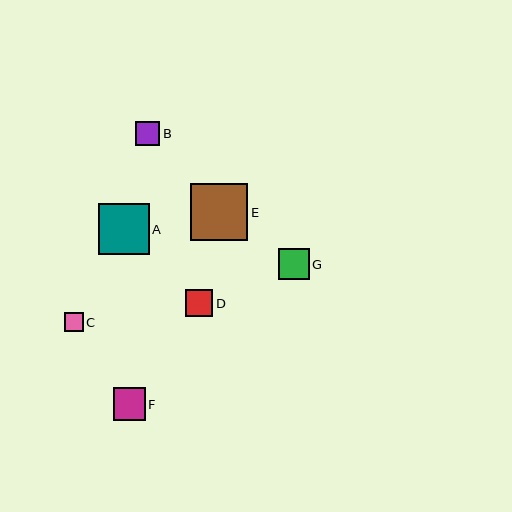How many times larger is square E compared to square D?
Square E is approximately 2.1 times the size of square D.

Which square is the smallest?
Square C is the smallest with a size of approximately 19 pixels.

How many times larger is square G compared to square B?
Square G is approximately 1.3 times the size of square B.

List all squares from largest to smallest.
From largest to smallest: E, A, F, G, D, B, C.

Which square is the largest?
Square E is the largest with a size of approximately 57 pixels.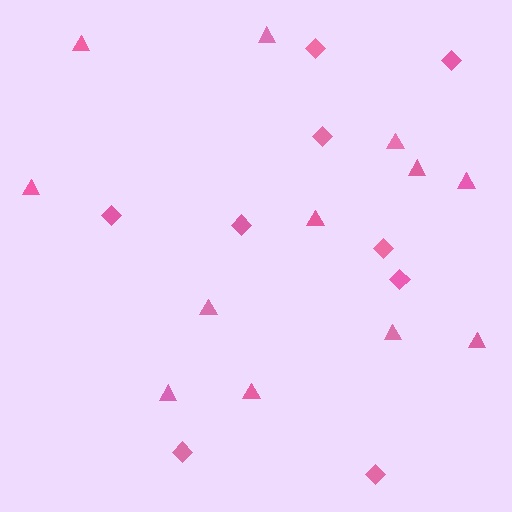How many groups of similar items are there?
There are 2 groups: one group of triangles (12) and one group of diamonds (9).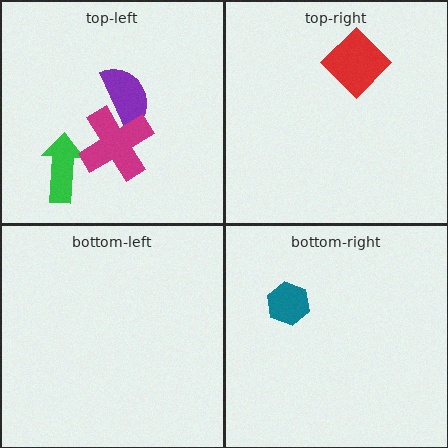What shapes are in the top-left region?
The purple semicircle, the green arrow, the magenta cross.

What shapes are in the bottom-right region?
The teal hexagon.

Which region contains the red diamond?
The top-right region.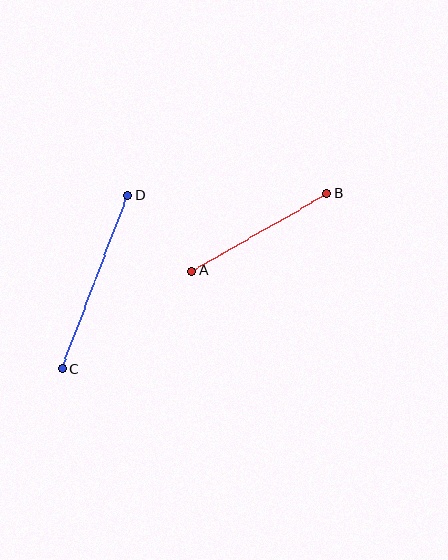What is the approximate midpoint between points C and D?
The midpoint is at approximately (95, 282) pixels.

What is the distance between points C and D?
The distance is approximately 185 pixels.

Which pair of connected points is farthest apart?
Points C and D are farthest apart.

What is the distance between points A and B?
The distance is approximately 156 pixels.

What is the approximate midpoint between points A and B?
The midpoint is at approximately (259, 232) pixels.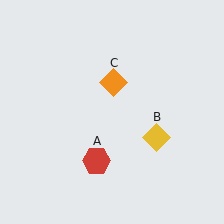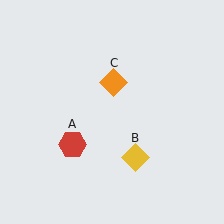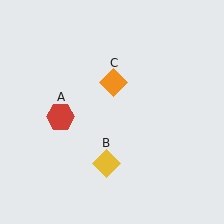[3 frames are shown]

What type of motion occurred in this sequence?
The red hexagon (object A), yellow diamond (object B) rotated clockwise around the center of the scene.